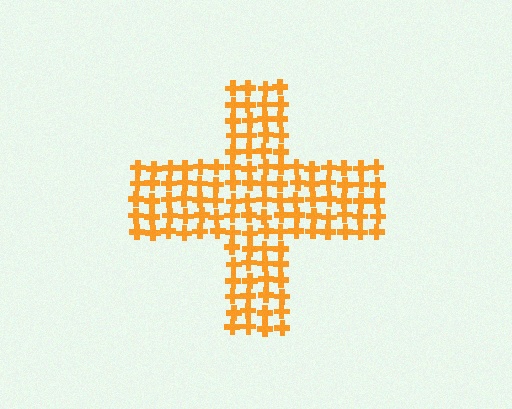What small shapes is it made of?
It is made of small crosses.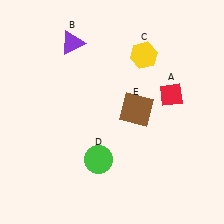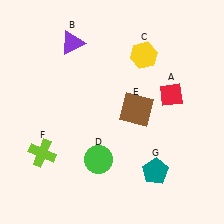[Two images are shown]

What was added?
A lime cross (F), a teal pentagon (G) were added in Image 2.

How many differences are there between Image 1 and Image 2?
There are 2 differences between the two images.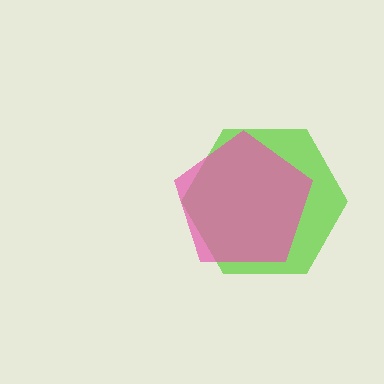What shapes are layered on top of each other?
The layered shapes are: a lime hexagon, a pink pentagon.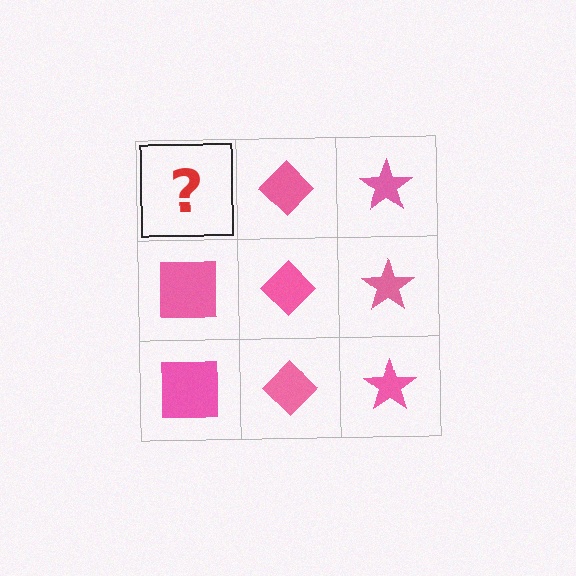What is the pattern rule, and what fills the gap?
The rule is that each column has a consistent shape. The gap should be filled with a pink square.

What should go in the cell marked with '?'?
The missing cell should contain a pink square.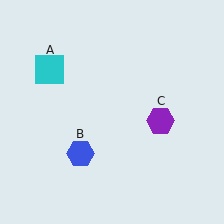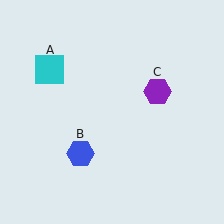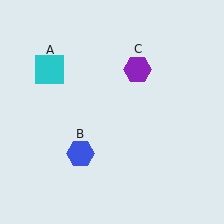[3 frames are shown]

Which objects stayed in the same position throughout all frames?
Cyan square (object A) and blue hexagon (object B) remained stationary.